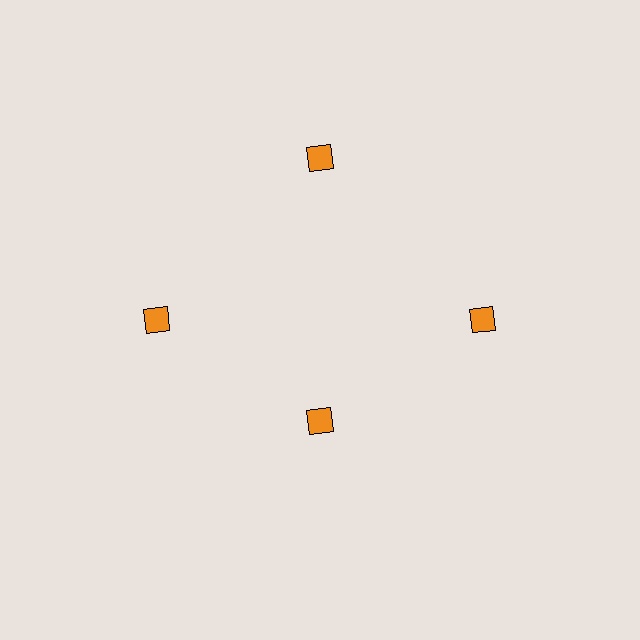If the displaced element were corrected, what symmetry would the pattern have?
It would have 4-fold rotational symmetry — the pattern would map onto itself every 90 degrees.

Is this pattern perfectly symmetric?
No. The 4 orange diamonds are arranged in a ring, but one element near the 6 o'clock position is pulled inward toward the center, breaking the 4-fold rotational symmetry.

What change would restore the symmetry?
The symmetry would be restored by moving it outward, back onto the ring so that all 4 diamonds sit at equal angles and equal distance from the center.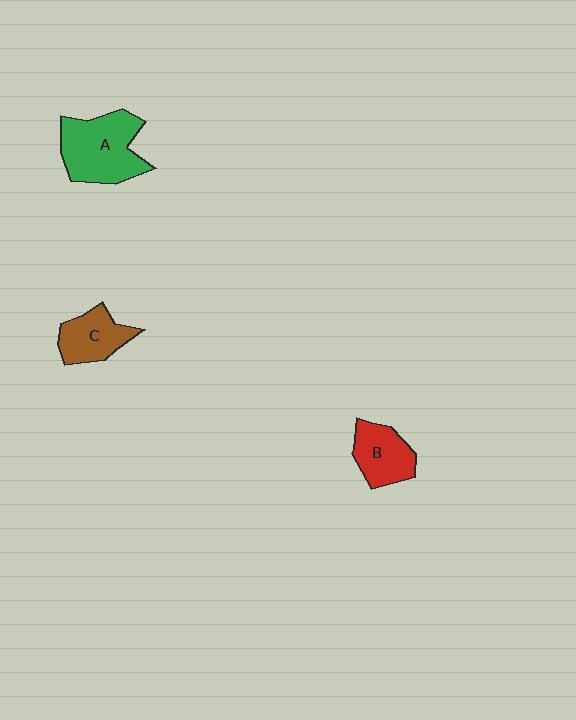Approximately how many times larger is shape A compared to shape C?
Approximately 1.7 times.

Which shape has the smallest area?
Shape C (brown).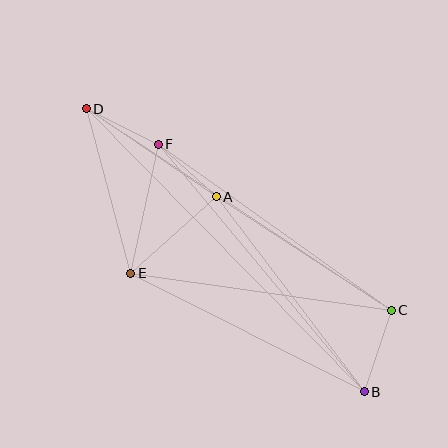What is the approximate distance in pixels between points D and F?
The distance between D and F is approximately 80 pixels.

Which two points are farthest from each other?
Points B and D are farthest from each other.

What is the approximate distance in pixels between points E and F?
The distance between E and F is approximately 132 pixels.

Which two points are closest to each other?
Points A and F are closest to each other.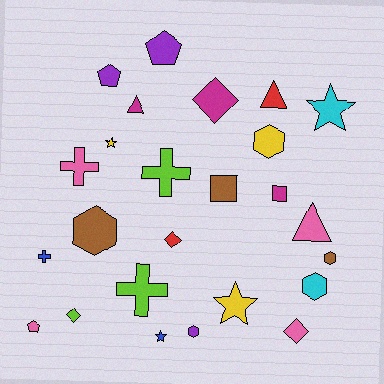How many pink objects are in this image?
There are 4 pink objects.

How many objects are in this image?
There are 25 objects.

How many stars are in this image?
There are 4 stars.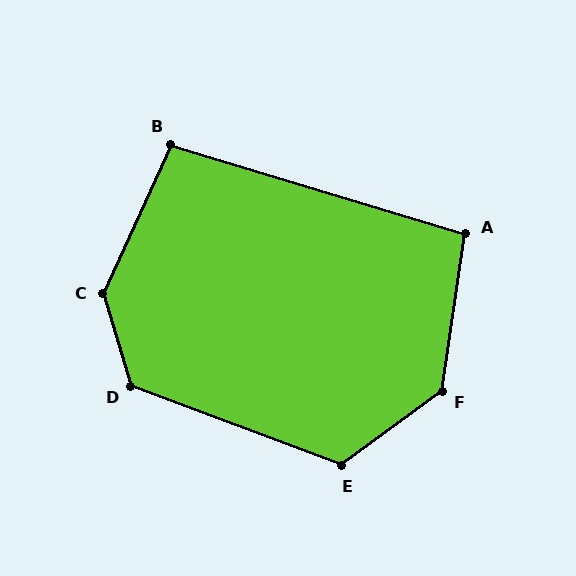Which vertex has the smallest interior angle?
B, at approximately 98 degrees.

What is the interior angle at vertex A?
Approximately 98 degrees (obtuse).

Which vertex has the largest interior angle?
C, at approximately 139 degrees.